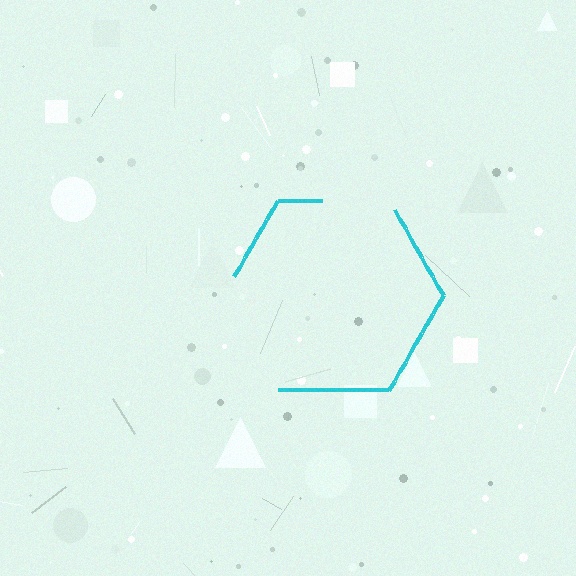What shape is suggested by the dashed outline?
The dashed outline suggests a hexagon.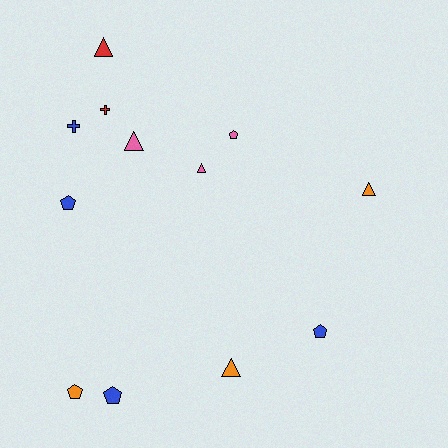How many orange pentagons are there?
There is 1 orange pentagon.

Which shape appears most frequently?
Pentagon, with 5 objects.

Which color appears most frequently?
Blue, with 4 objects.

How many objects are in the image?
There are 12 objects.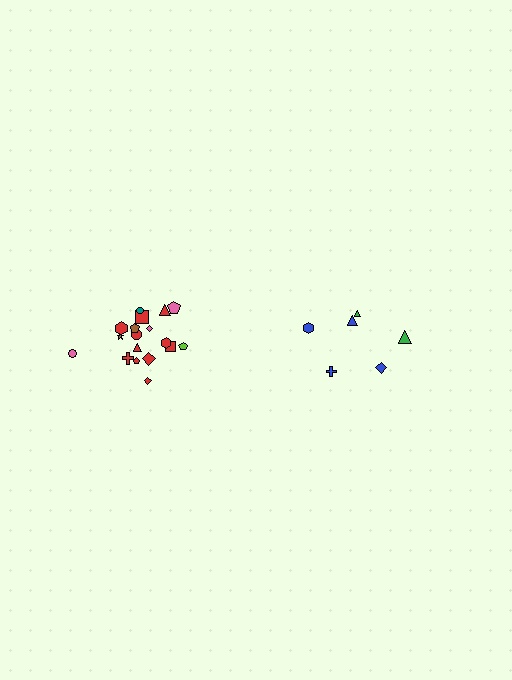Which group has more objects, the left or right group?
The left group.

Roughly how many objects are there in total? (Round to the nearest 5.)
Roughly 25 objects in total.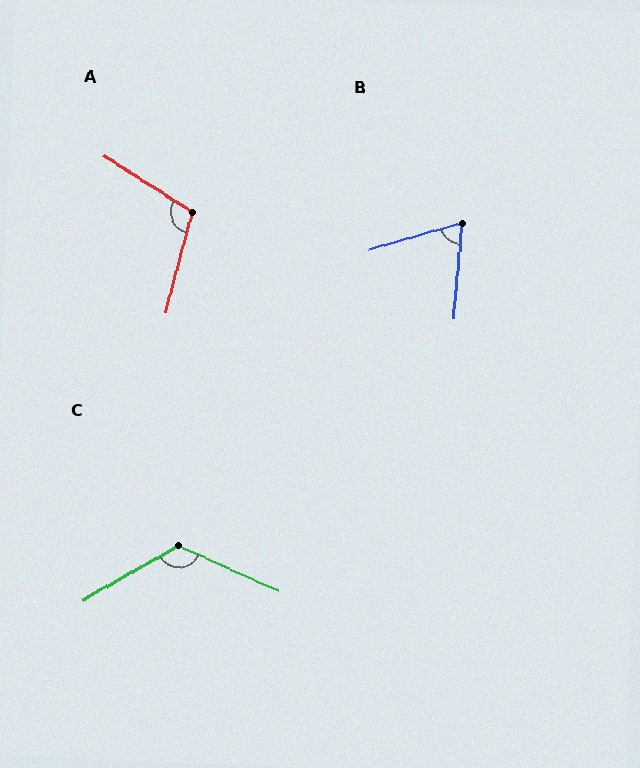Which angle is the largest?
C, at approximately 126 degrees.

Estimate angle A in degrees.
Approximately 108 degrees.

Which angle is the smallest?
B, at approximately 69 degrees.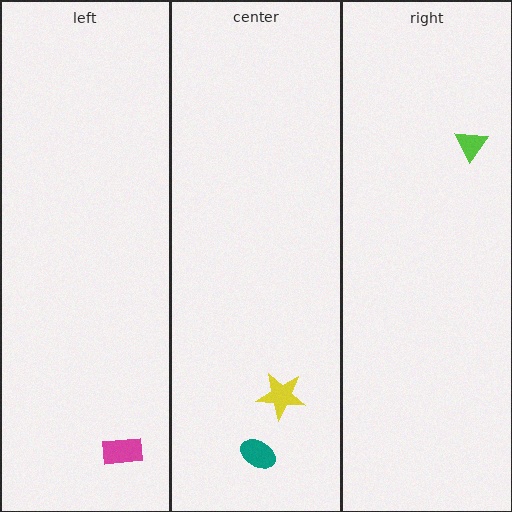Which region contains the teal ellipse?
The center region.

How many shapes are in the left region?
1.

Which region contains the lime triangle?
The right region.